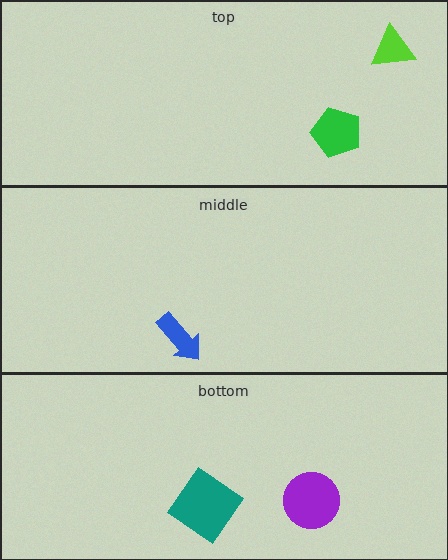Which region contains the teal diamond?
The bottom region.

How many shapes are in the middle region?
1.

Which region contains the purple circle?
The bottom region.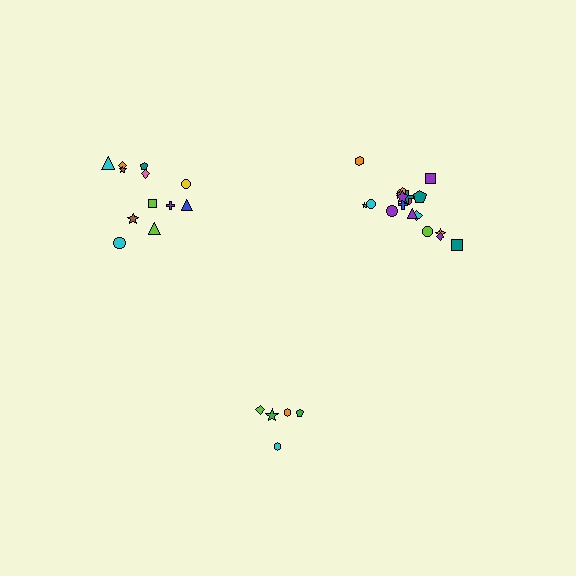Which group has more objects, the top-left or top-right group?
The top-right group.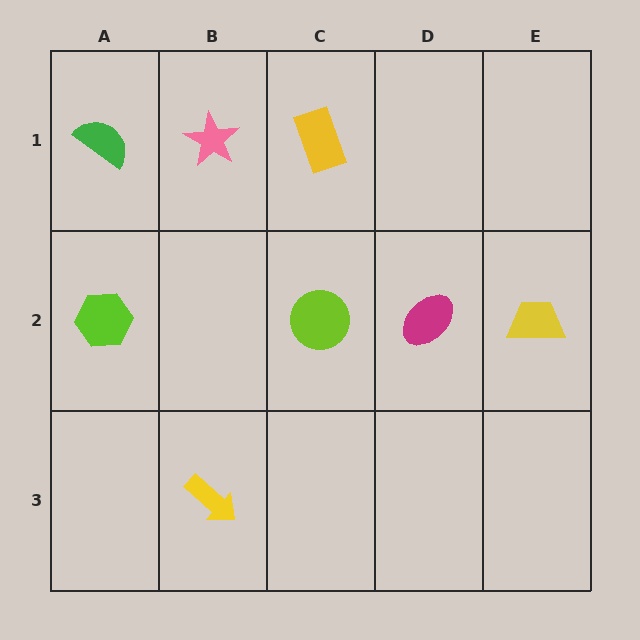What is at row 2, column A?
A lime hexagon.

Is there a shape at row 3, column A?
No, that cell is empty.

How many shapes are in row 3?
1 shape.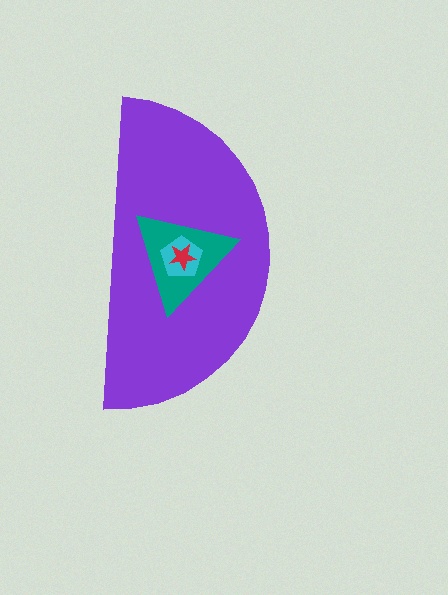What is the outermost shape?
The purple semicircle.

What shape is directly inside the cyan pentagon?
The red star.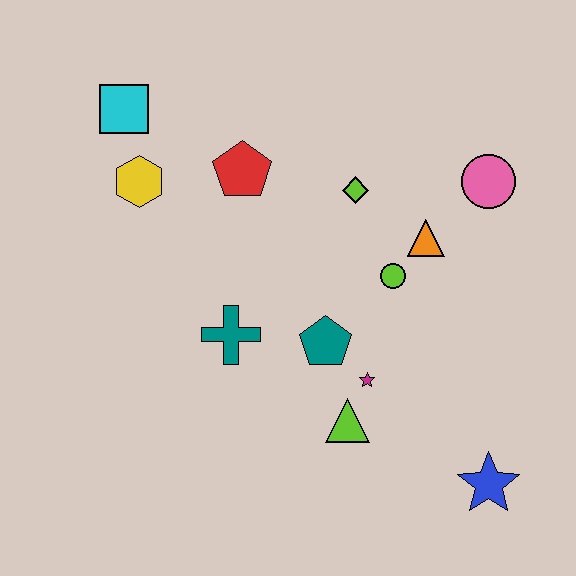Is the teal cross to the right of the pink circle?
No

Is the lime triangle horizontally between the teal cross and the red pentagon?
No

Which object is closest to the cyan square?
The yellow hexagon is closest to the cyan square.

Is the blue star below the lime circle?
Yes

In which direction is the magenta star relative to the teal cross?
The magenta star is to the right of the teal cross.